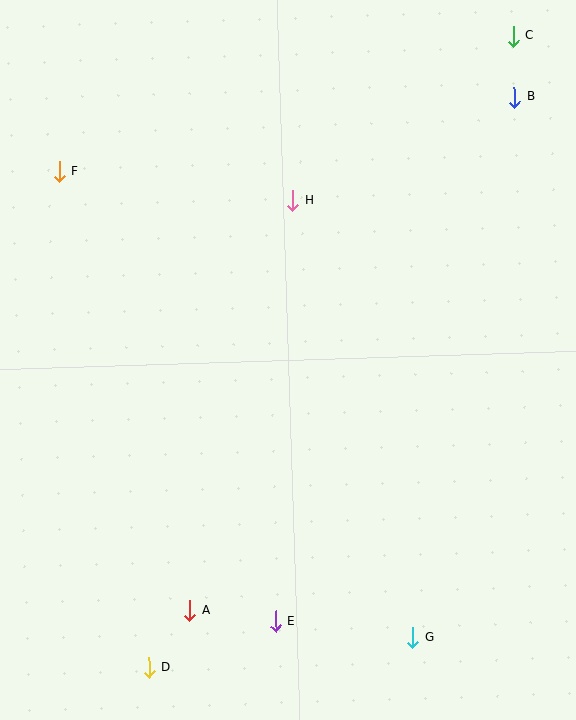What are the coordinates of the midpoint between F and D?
The midpoint between F and D is at (104, 419).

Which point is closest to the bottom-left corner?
Point D is closest to the bottom-left corner.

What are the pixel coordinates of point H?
Point H is at (293, 200).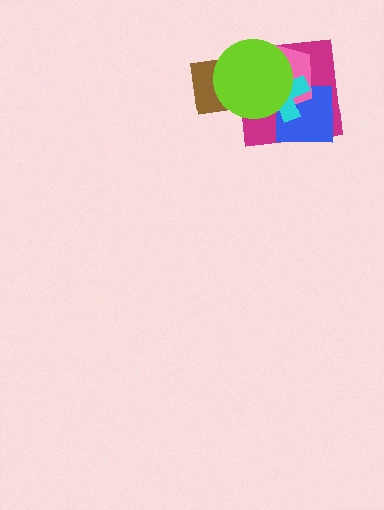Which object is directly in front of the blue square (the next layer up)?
The pink pentagon is directly in front of the blue square.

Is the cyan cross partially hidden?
Yes, it is partially covered by another shape.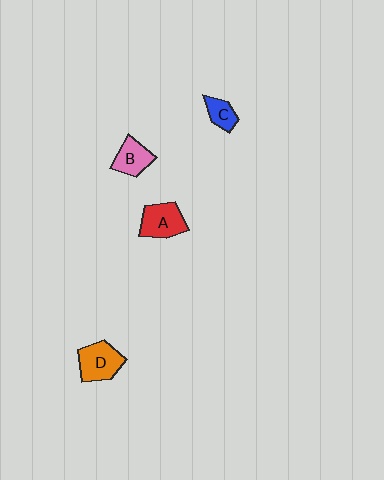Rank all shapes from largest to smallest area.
From largest to smallest: D (orange), A (red), B (pink), C (blue).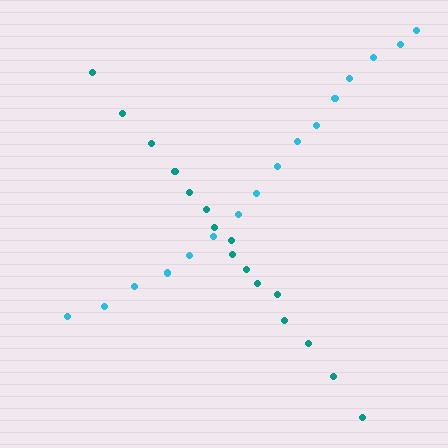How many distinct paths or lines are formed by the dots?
There are 2 distinct paths.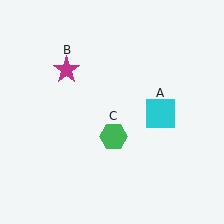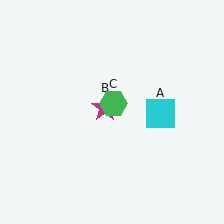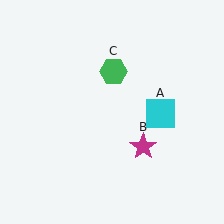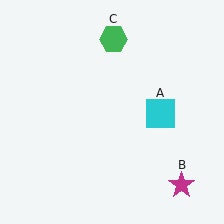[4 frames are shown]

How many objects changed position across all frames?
2 objects changed position: magenta star (object B), green hexagon (object C).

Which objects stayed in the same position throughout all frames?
Cyan square (object A) remained stationary.